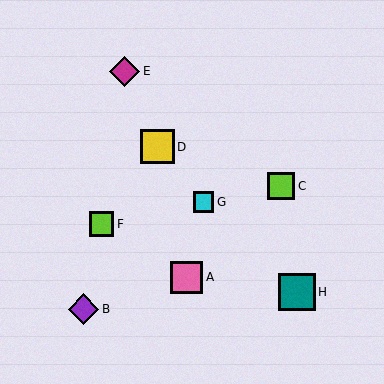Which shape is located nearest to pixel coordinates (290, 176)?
The lime square (labeled C) at (281, 186) is nearest to that location.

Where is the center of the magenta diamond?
The center of the magenta diamond is at (125, 71).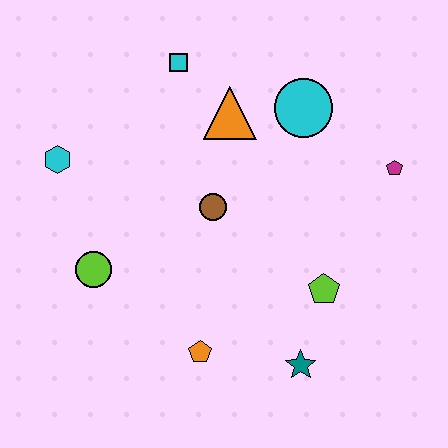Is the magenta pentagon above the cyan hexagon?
No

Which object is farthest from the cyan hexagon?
The magenta pentagon is farthest from the cyan hexagon.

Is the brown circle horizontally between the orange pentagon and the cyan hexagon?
No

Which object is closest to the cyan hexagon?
The lime circle is closest to the cyan hexagon.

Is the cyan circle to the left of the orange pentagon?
No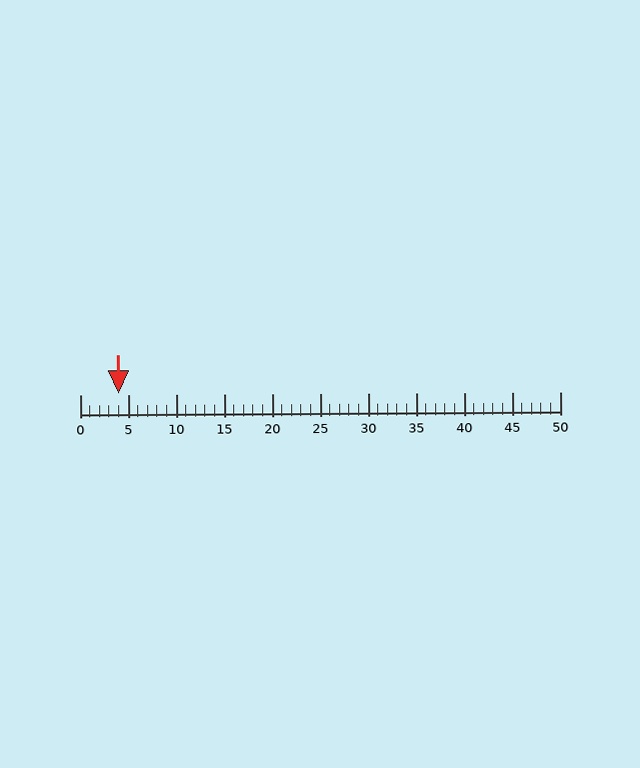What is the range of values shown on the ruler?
The ruler shows values from 0 to 50.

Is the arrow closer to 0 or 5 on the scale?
The arrow is closer to 5.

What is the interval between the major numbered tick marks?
The major tick marks are spaced 5 units apart.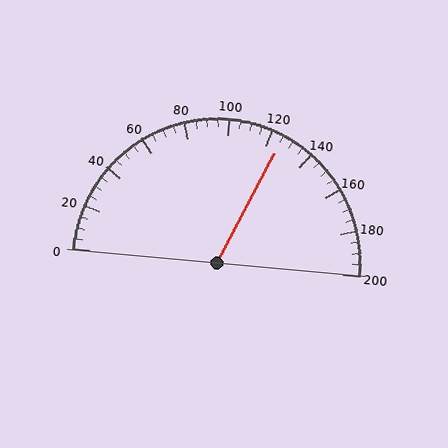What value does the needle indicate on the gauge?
The needle indicates approximately 125.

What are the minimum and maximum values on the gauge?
The gauge ranges from 0 to 200.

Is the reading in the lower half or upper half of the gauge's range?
The reading is in the upper half of the range (0 to 200).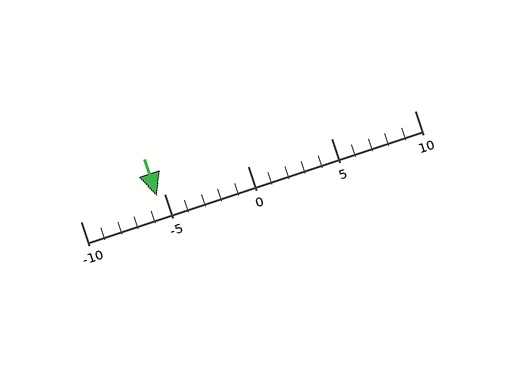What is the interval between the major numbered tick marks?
The major tick marks are spaced 5 units apart.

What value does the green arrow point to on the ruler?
The green arrow points to approximately -5.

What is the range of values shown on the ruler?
The ruler shows values from -10 to 10.